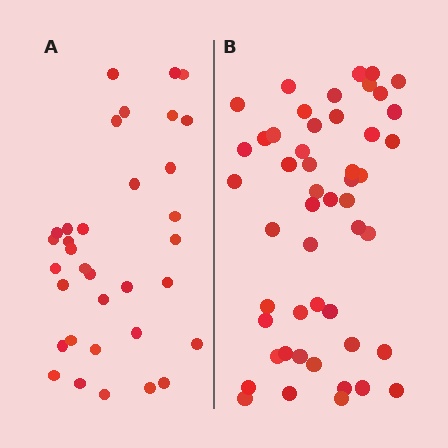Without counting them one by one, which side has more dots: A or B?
Region B (the right region) has more dots.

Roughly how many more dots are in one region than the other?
Region B has approximately 15 more dots than region A.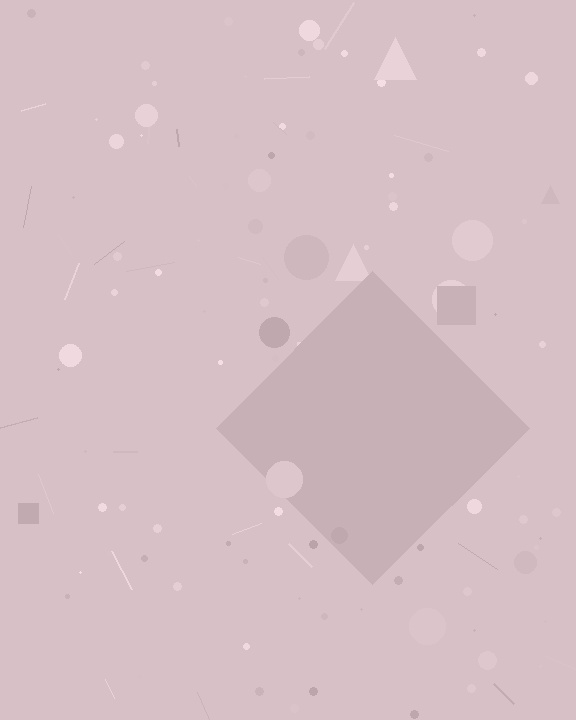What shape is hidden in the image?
A diamond is hidden in the image.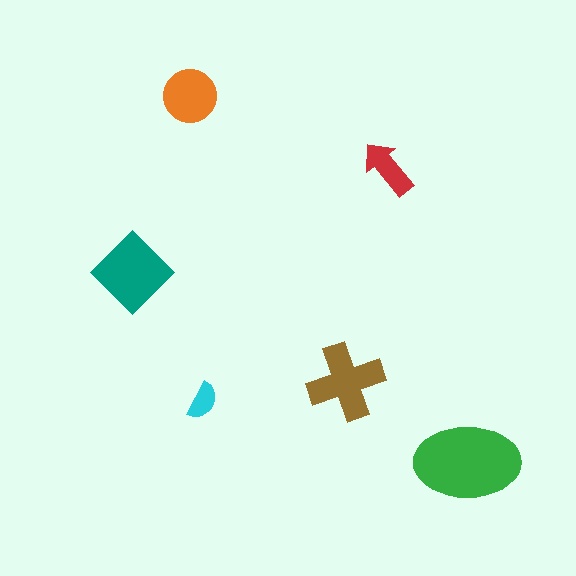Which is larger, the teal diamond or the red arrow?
The teal diamond.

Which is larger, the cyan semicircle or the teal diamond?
The teal diamond.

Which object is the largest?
The green ellipse.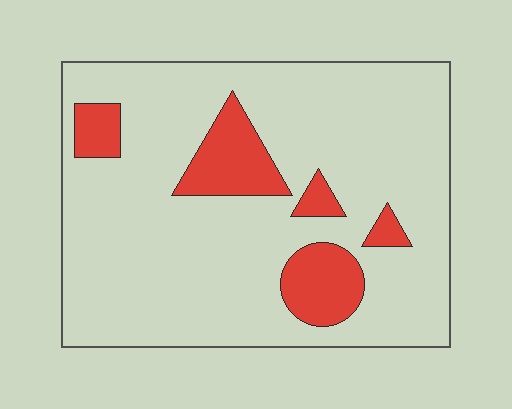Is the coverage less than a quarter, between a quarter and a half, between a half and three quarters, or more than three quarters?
Less than a quarter.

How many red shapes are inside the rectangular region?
5.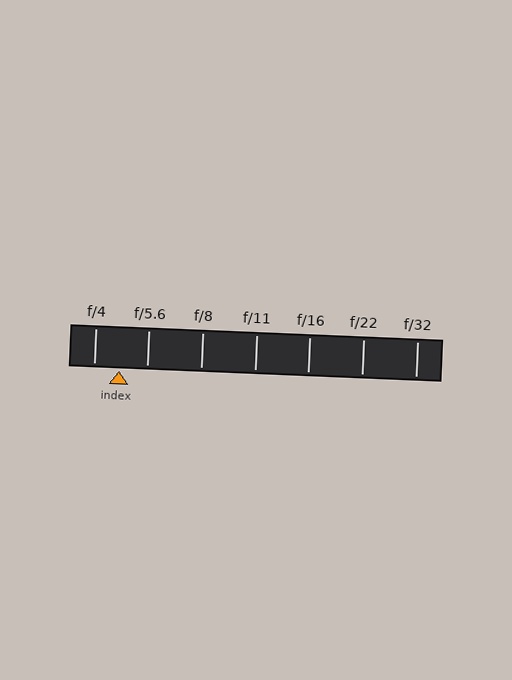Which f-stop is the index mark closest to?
The index mark is closest to f/4.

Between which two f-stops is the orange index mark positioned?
The index mark is between f/4 and f/5.6.